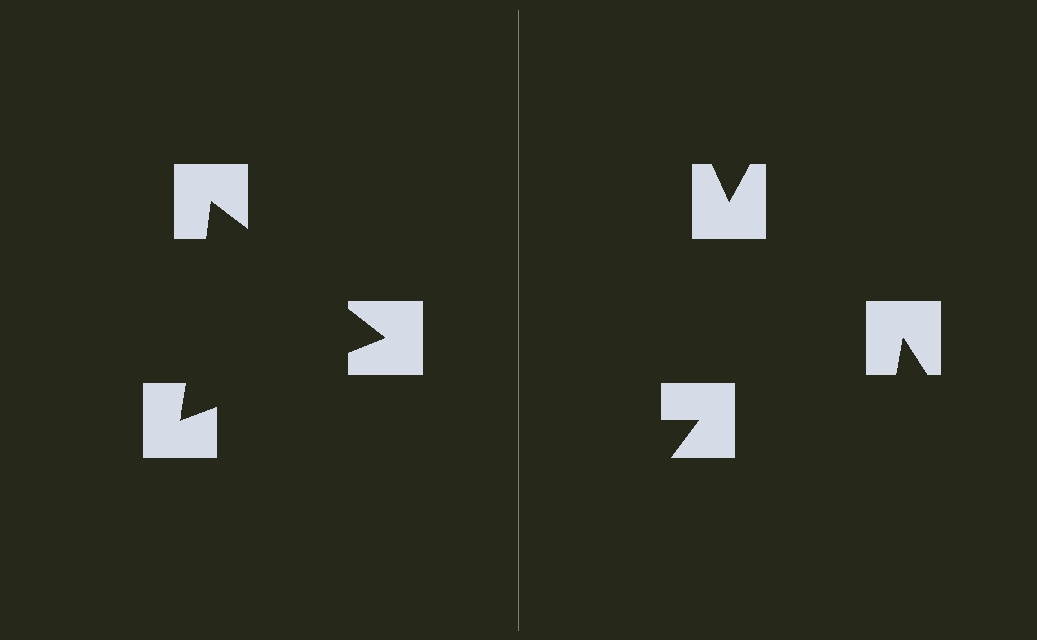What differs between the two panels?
The notched squares are positioned identically on both sides; only the wedge orientations differ. On the left they align to a triangle; on the right they are misaligned.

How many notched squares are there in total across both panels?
6 — 3 on each side.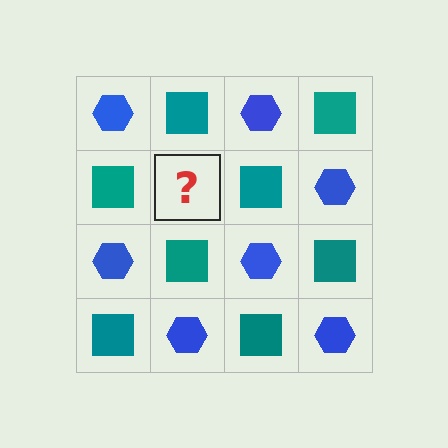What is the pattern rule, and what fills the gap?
The rule is that it alternates blue hexagon and teal square in a checkerboard pattern. The gap should be filled with a blue hexagon.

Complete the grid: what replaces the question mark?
The question mark should be replaced with a blue hexagon.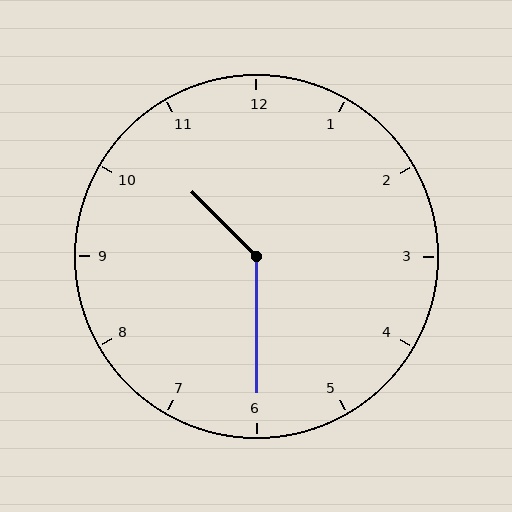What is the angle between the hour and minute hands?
Approximately 135 degrees.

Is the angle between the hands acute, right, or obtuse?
It is obtuse.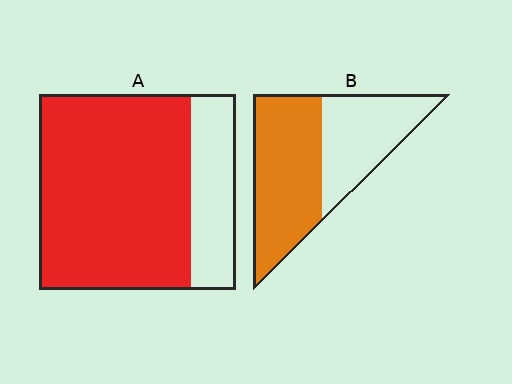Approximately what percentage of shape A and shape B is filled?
A is approximately 75% and B is approximately 60%.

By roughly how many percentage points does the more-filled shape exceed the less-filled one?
By roughly 20 percentage points (A over B).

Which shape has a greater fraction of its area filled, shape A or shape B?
Shape A.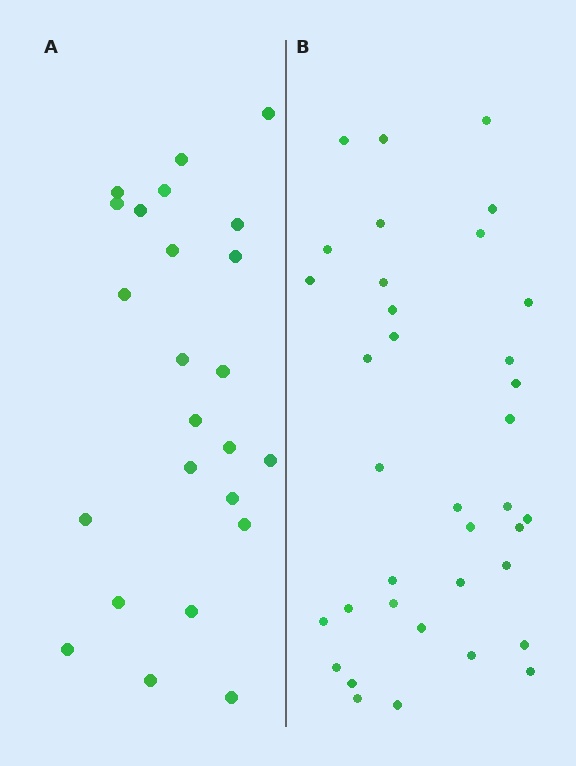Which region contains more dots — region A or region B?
Region B (the right region) has more dots.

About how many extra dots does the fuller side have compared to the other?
Region B has roughly 12 or so more dots than region A.